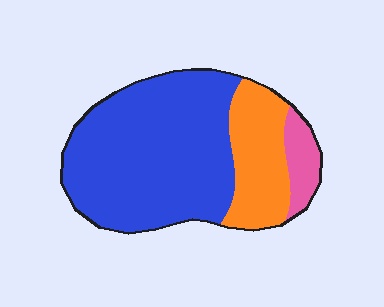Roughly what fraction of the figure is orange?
Orange takes up less than a quarter of the figure.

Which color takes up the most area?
Blue, at roughly 70%.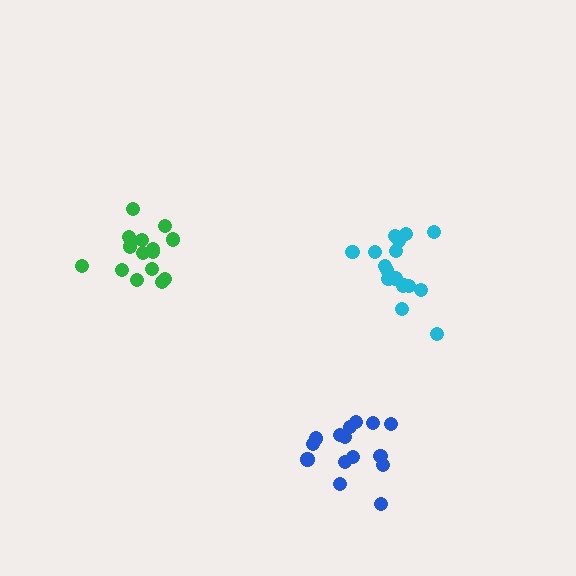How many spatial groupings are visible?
There are 3 spatial groupings.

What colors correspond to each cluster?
The clusters are colored: blue, green, cyan.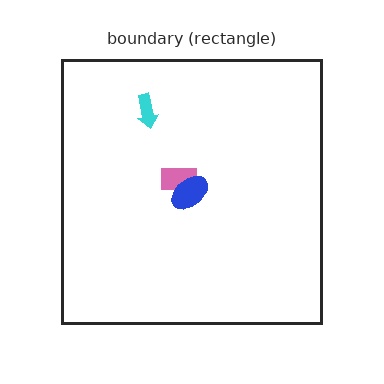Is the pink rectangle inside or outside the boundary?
Inside.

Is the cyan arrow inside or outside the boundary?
Inside.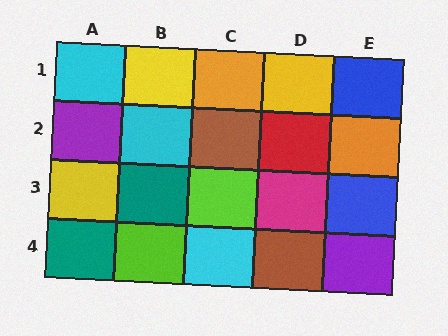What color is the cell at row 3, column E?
Blue.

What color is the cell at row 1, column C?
Orange.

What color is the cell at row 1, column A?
Cyan.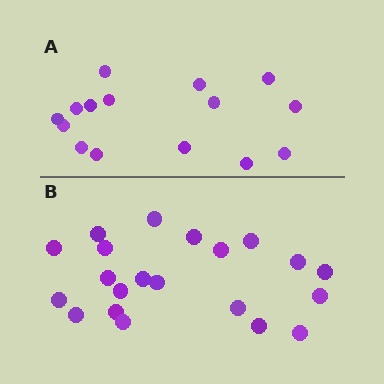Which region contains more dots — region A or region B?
Region B (the bottom region) has more dots.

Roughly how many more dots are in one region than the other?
Region B has about 6 more dots than region A.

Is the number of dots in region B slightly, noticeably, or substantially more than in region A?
Region B has noticeably more, but not dramatically so. The ratio is roughly 1.4 to 1.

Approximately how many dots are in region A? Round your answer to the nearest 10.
About 20 dots. (The exact count is 15, which rounds to 20.)